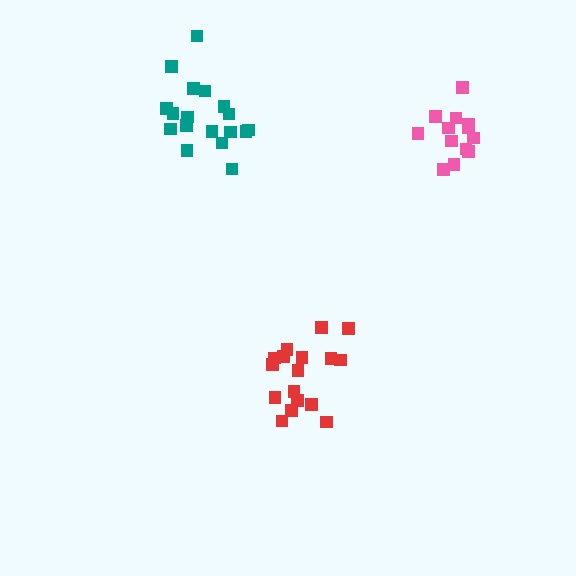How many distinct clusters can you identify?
There are 3 distinct clusters.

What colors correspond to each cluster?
The clusters are colored: pink, teal, red.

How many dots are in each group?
Group 1: 13 dots, Group 2: 18 dots, Group 3: 17 dots (48 total).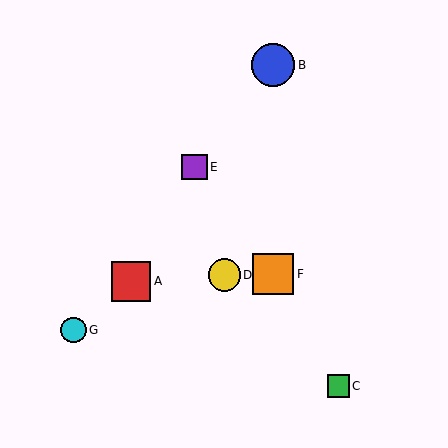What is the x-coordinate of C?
Object C is at x≈338.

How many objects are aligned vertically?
2 objects (B, F) are aligned vertically.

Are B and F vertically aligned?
Yes, both are at x≈273.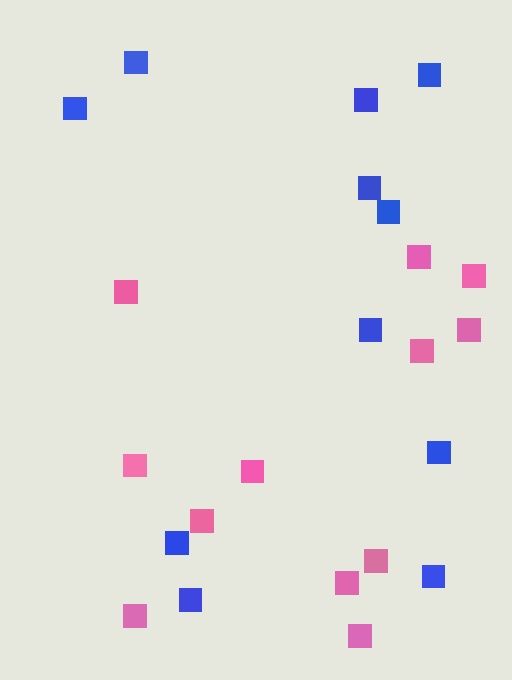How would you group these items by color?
There are 2 groups: one group of blue squares (11) and one group of pink squares (12).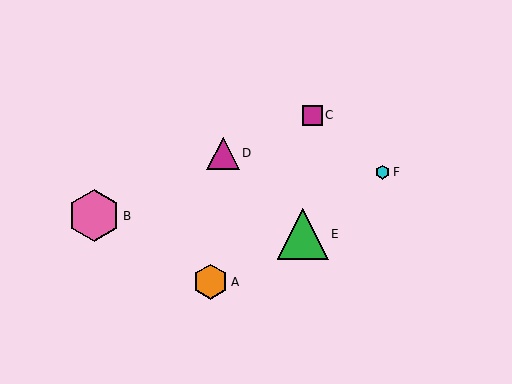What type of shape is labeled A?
Shape A is an orange hexagon.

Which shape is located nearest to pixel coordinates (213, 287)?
The orange hexagon (labeled A) at (211, 282) is nearest to that location.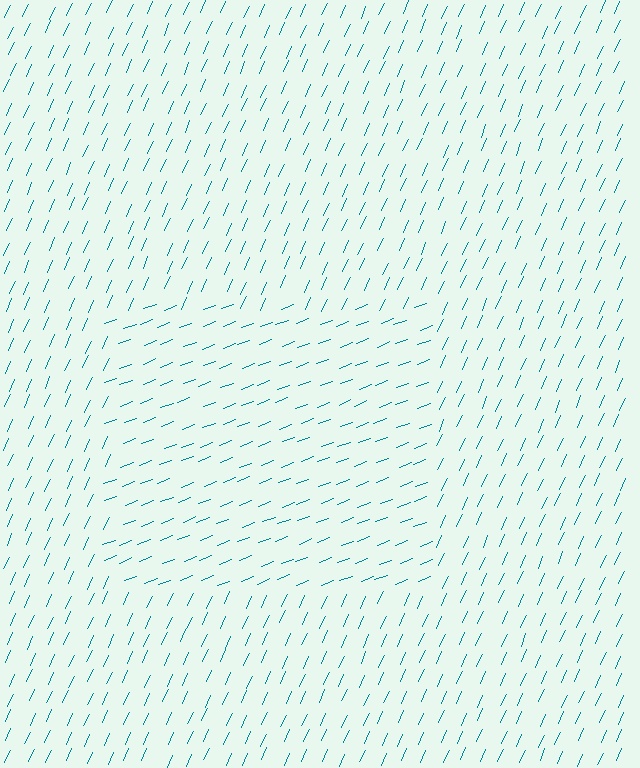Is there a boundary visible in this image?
Yes, there is a texture boundary formed by a change in line orientation.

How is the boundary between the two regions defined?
The boundary is defined purely by a change in line orientation (approximately 45 degrees difference). All lines are the same color and thickness.